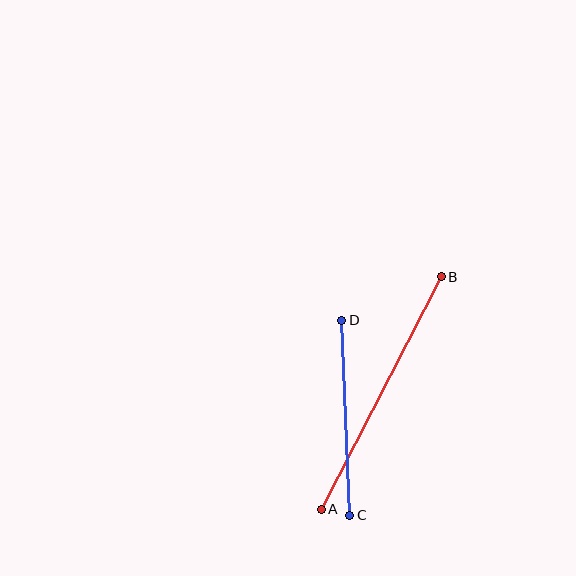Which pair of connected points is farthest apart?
Points A and B are farthest apart.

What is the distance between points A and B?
The distance is approximately 262 pixels.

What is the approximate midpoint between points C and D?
The midpoint is at approximately (346, 418) pixels.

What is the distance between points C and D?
The distance is approximately 195 pixels.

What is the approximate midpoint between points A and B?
The midpoint is at approximately (381, 393) pixels.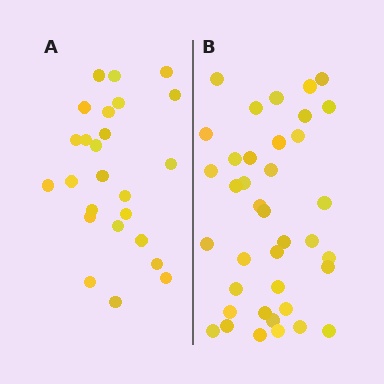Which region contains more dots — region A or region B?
Region B (the right region) has more dots.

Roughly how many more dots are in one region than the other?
Region B has approximately 15 more dots than region A.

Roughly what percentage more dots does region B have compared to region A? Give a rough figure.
About 50% more.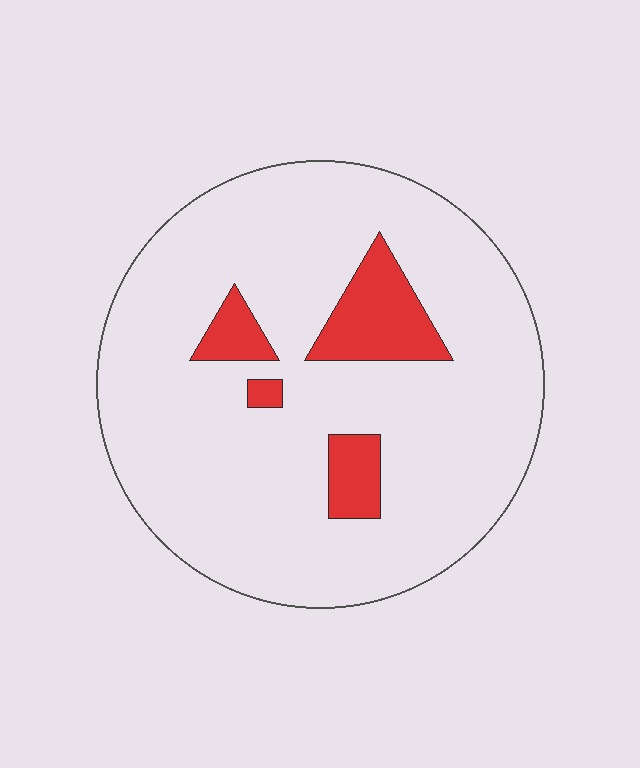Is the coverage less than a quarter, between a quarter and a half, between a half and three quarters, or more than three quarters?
Less than a quarter.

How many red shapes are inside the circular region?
4.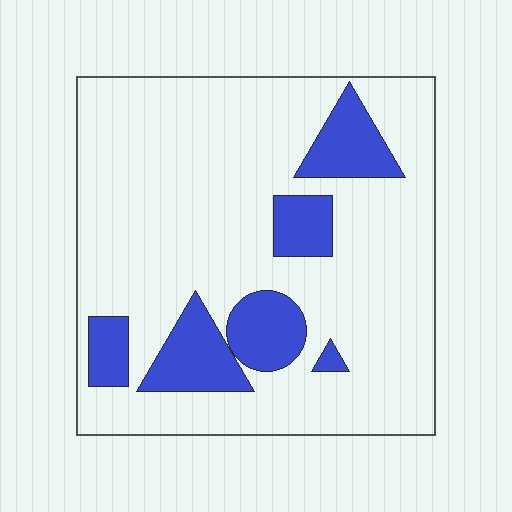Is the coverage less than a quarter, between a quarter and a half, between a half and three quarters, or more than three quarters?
Less than a quarter.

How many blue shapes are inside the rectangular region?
6.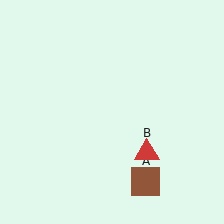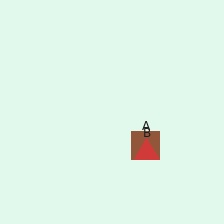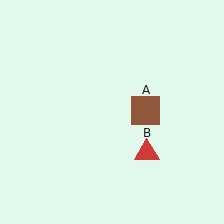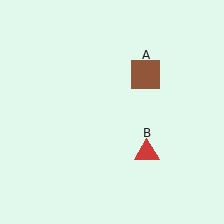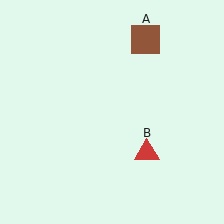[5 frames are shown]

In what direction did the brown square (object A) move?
The brown square (object A) moved up.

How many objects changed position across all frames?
1 object changed position: brown square (object A).